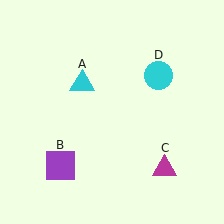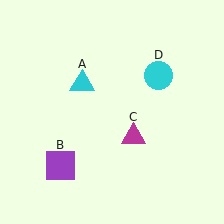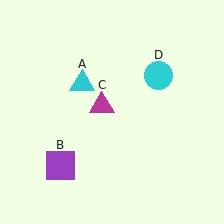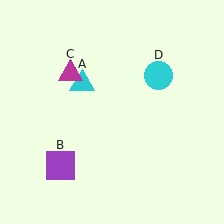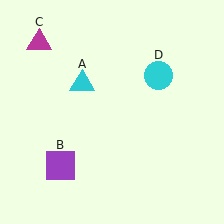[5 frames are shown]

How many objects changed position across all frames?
1 object changed position: magenta triangle (object C).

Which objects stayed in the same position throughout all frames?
Cyan triangle (object A) and purple square (object B) and cyan circle (object D) remained stationary.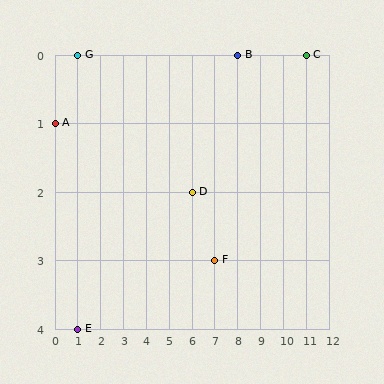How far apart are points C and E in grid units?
Points C and E are 10 columns and 4 rows apart (about 10.8 grid units diagonally).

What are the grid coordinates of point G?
Point G is at grid coordinates (1, 0).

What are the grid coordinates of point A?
Point A is at grid coordinates (0, 1).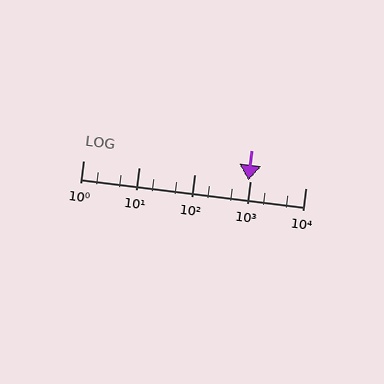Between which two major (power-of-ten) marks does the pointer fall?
The pointer is between 100 and 1000.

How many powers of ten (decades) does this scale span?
The scale spans 4 decades, from 1 to 10000.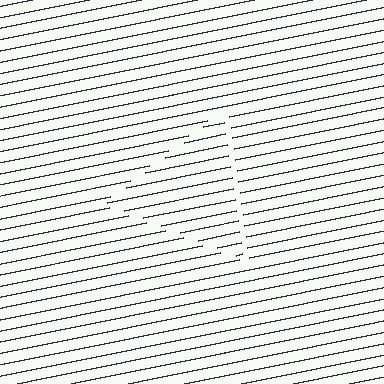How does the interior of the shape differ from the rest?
The interior of the shape contains the same grating, shifted by half a period — the contour is defined by the phase discontinuity where line-ends from the inner and outer gratings abut.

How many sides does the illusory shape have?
3 sides — the line-ends trace a triangle.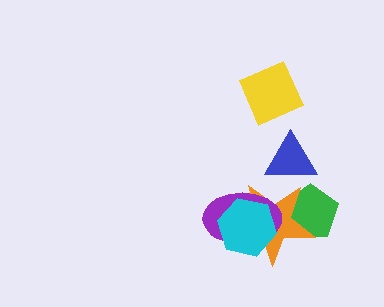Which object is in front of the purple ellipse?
The cyan hexagon is in front of the purple ellipse.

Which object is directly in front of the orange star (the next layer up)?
The purple ellipse is directly in front of the orange star.